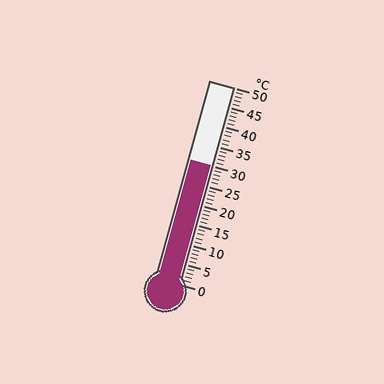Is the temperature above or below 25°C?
The temperature is above 25°C.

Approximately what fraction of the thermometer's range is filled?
The thermometer is filled to approximately 60% of its range.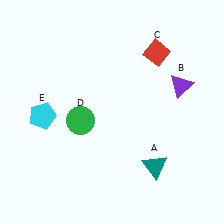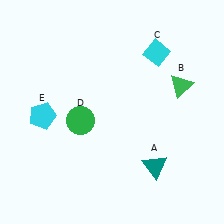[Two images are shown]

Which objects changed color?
B changed from purple to green. C changed from red to cyan.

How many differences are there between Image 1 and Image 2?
There are 2 differences between the two images.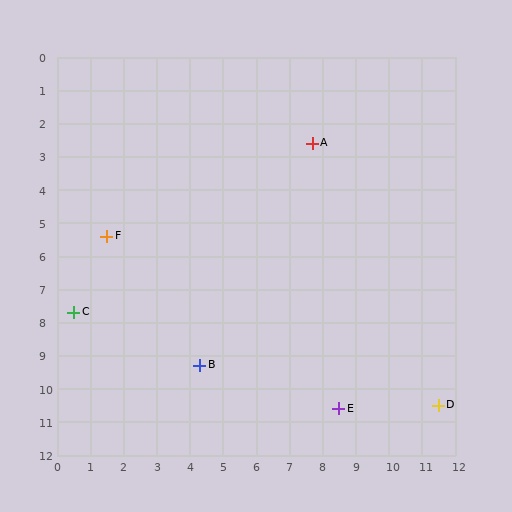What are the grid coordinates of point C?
Point C is at approximately (0.5, 7.7).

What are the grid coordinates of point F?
Point F is at approximately (1.5, 5.4).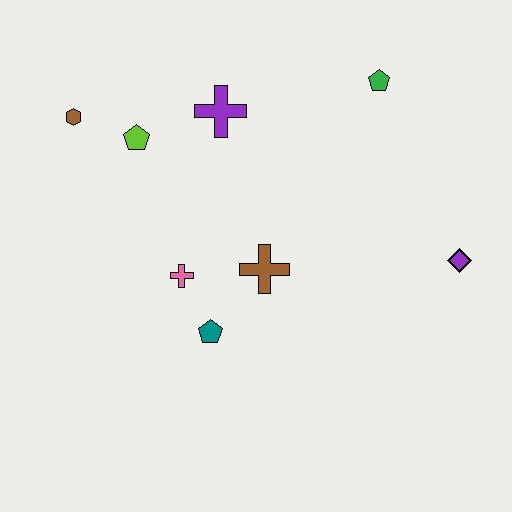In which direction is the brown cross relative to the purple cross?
The brown cross is below the purple cross.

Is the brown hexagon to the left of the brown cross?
Yes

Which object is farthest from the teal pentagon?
The green pentagon is farthest from the teal pentagon.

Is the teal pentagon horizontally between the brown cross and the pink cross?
Yes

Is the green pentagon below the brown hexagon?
No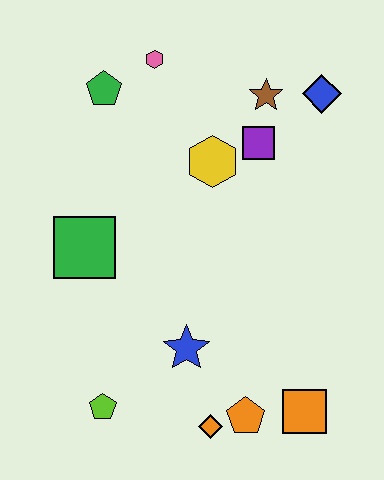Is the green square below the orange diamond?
No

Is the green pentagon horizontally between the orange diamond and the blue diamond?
No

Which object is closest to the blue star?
The orange diamond is closest to the blue star.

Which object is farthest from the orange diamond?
The pink hexagon is farthest from the orange diamond.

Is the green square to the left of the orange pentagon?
Yes